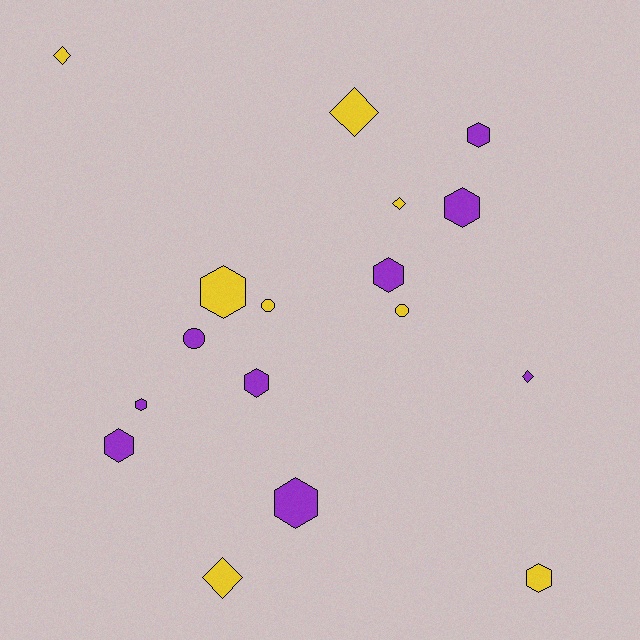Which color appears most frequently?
Purple, with 9 objects.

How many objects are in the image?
There are 17 objects.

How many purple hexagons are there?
There are 7 purple hexagons.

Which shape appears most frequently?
Hexagon, with 9 objects.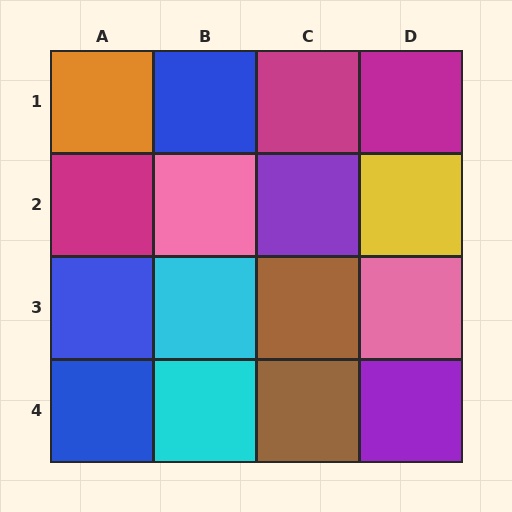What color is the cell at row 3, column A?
Blue.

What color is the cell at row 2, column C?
Purple.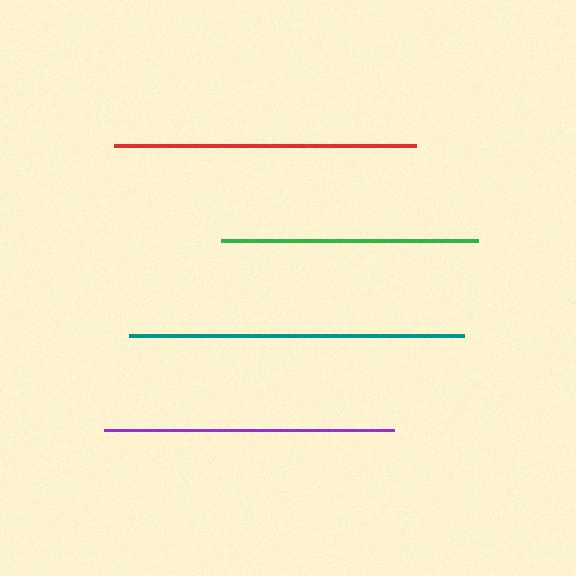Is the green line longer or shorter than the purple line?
The purple line is longer than the green line.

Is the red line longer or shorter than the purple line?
The red line is longer than the purple line.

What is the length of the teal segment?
The teal segment is approximately 335 pixels long.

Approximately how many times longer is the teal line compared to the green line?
The teal line is approximately 1.3 times the length of the green line.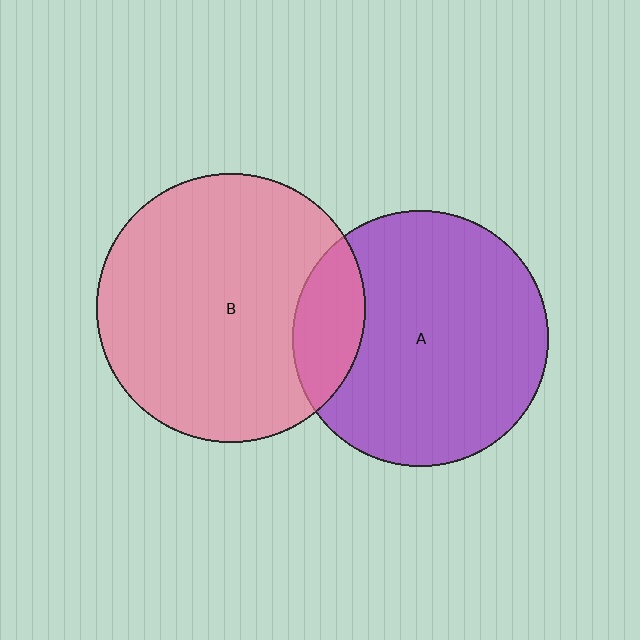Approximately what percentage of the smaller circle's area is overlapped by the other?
Approximately 15%.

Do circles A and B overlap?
Yes.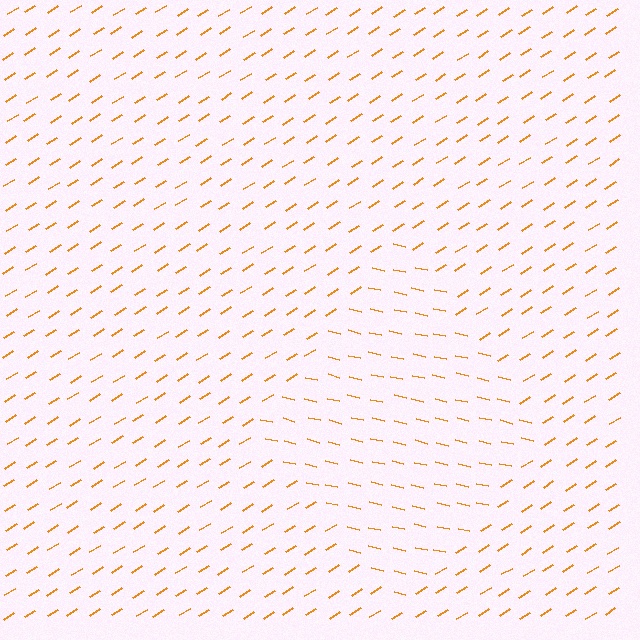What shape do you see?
I see a diamond.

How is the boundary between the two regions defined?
The boundary is defined purely by a change in line orientation (approximately 45 degrees difference). All lines are the same color and thickness.